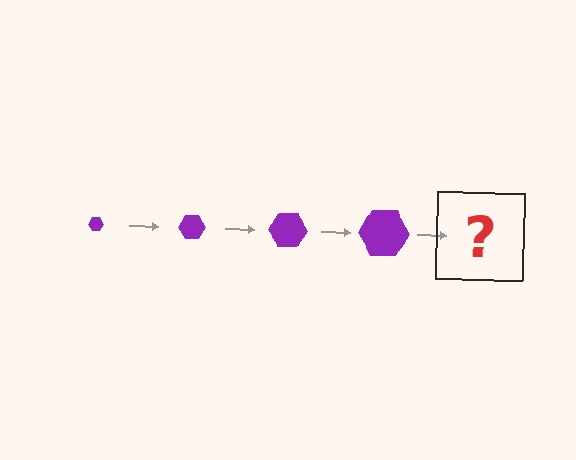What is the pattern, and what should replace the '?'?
The pattern is that the hexagon gets progressively larger each step. The '?' should be a purple hexagon, larger than the previous one.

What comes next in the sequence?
The next element should be a purple hexagon, larger than the previous one.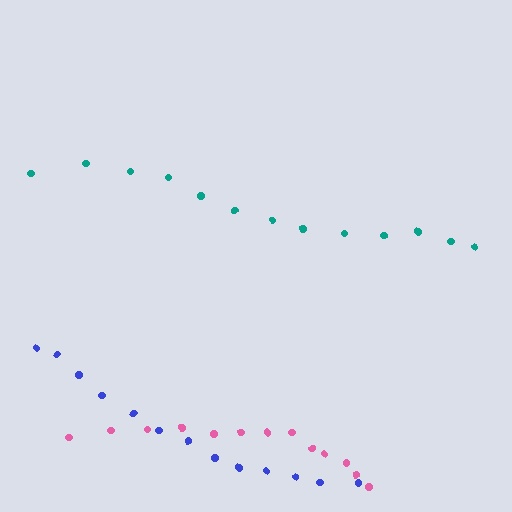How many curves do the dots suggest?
There are 3 distinct paths.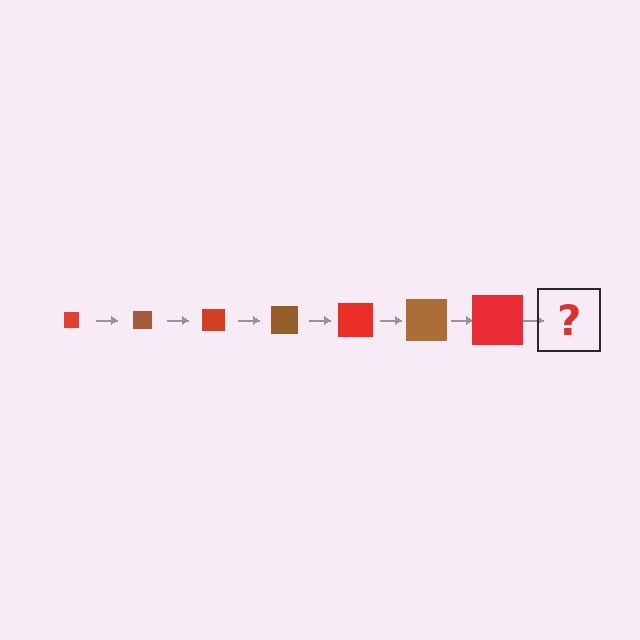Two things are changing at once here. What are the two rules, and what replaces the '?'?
The two rules are that the square grows larger each step and the color cycles through red and brown. The '?' should be a brown square, larger than the previous one.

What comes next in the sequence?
The next element should be a brown square, larger than the previous one.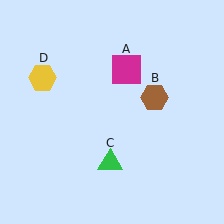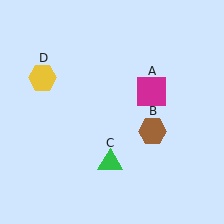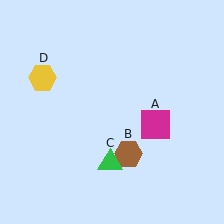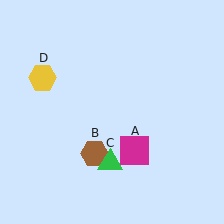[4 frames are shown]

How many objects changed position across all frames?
2 objects changed position: magenta square (object A), brown hexagon (object B).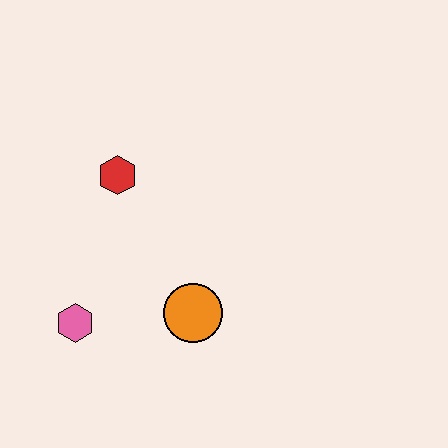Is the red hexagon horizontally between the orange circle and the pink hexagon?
Yes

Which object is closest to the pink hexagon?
The orange circle is closest to the pink hexagon.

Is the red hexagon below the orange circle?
No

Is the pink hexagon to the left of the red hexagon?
Yes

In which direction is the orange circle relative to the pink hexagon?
The orange circle is to the right of the pink hexagon.